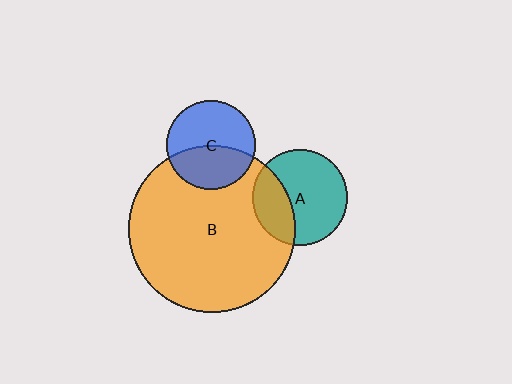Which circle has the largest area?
Circle B (orange).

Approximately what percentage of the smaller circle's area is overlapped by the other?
Approximately 30%.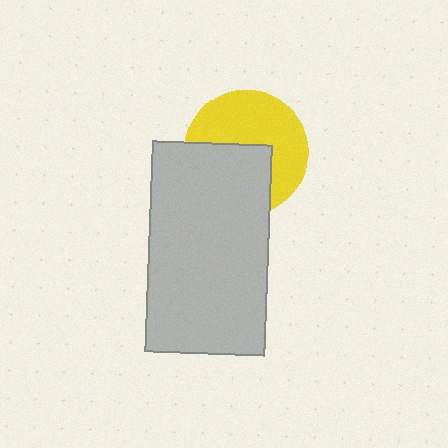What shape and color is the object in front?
The object in front is a light gray rectangle.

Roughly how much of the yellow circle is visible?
About half of it is visible (roughly 56%).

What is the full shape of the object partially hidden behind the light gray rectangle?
The partially hidden object is a yellow circle.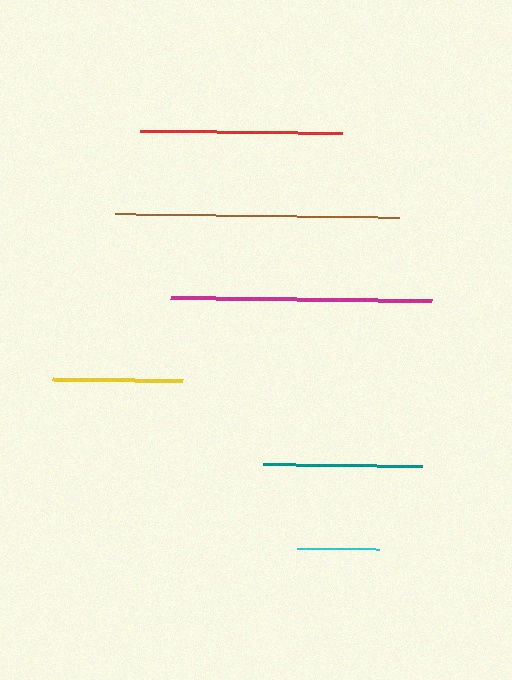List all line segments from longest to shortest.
From longest to shortest: brown, magenta, red, teal, yellow, cyan.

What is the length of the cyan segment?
The cyan segment is approximately 82 pixels long.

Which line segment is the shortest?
The cyan line is the shortest at approximately 82 pixels.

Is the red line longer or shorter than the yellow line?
The red line is longer than the yellow line.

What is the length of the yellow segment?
The yellow segment is approximately 130 pixels long.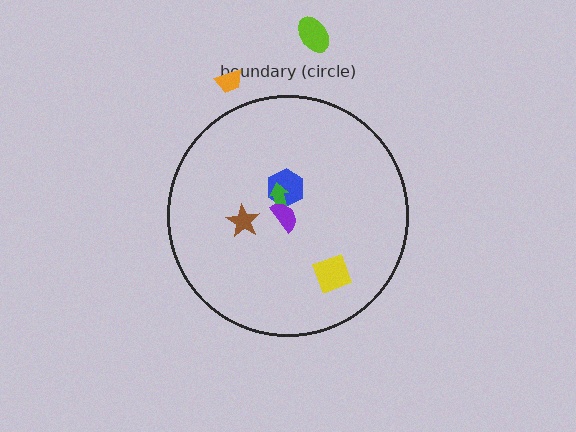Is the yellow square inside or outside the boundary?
Inside.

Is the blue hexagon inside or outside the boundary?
Inside.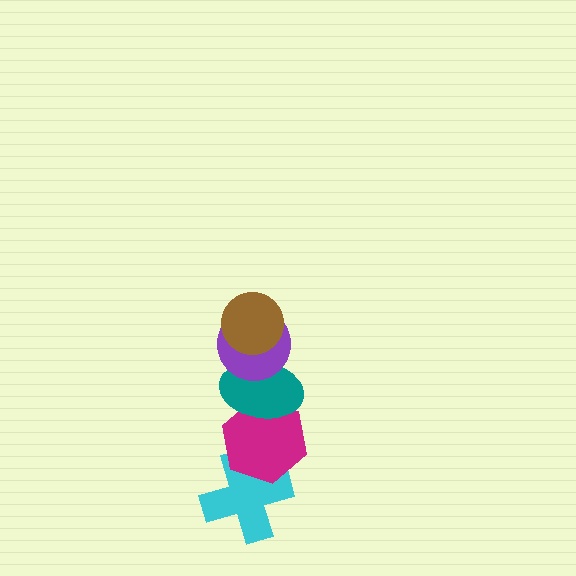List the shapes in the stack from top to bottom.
From top to bottom: the brown circle, the purple circle, the teal ellipse, the magenta hexagon, the cyan cross.